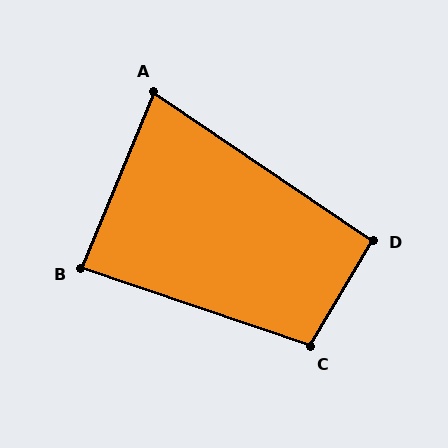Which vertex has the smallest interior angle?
A, at approximately 78 degrees.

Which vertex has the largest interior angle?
C, at approximately 102 degrees.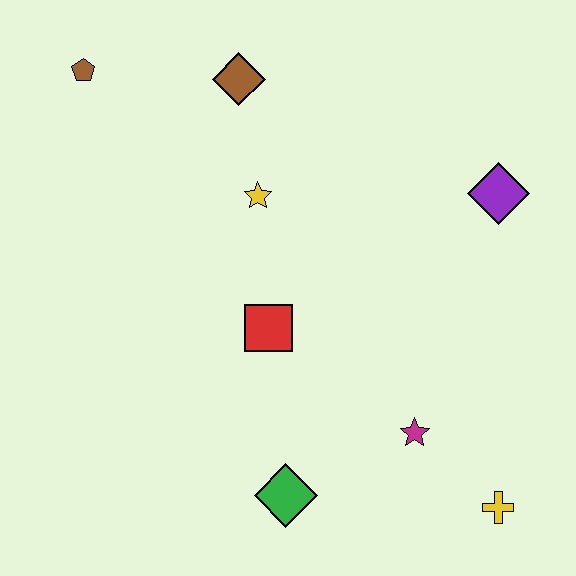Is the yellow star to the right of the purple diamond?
No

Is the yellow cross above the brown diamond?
No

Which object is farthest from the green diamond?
The brown pentagon is farthest from the green diamond.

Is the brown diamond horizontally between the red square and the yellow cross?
No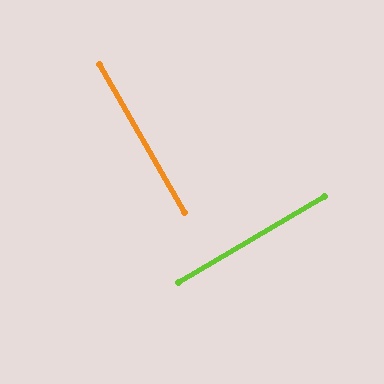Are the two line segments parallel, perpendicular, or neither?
Perpendicular — they meet at approximately 89°.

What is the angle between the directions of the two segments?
Approximately 89 degrees.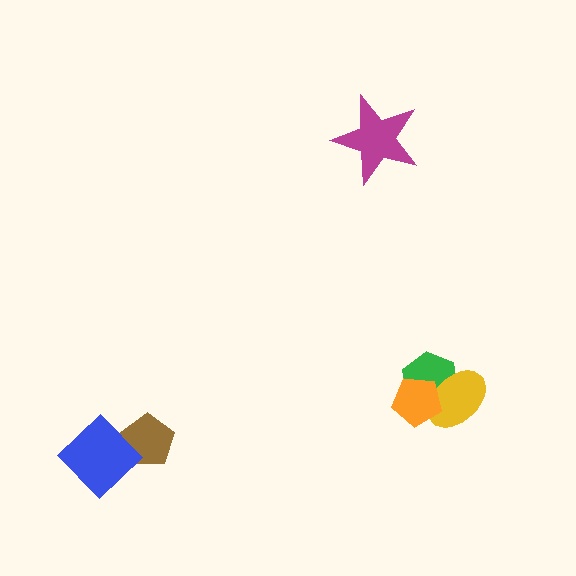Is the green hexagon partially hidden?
Yes, it is partially covered by another shape.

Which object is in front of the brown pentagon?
The blue diamond is in front of the brown pentagon.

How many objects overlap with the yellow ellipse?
2 objects overlap with the yellow ellipse.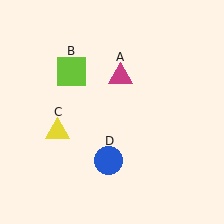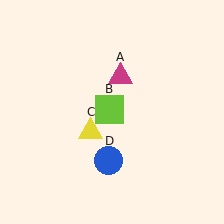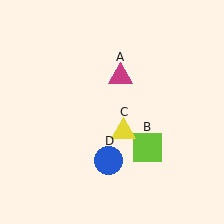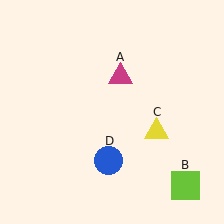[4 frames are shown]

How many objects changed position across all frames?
2 objects changed position: lime square (object B), yellow triangle (object C).